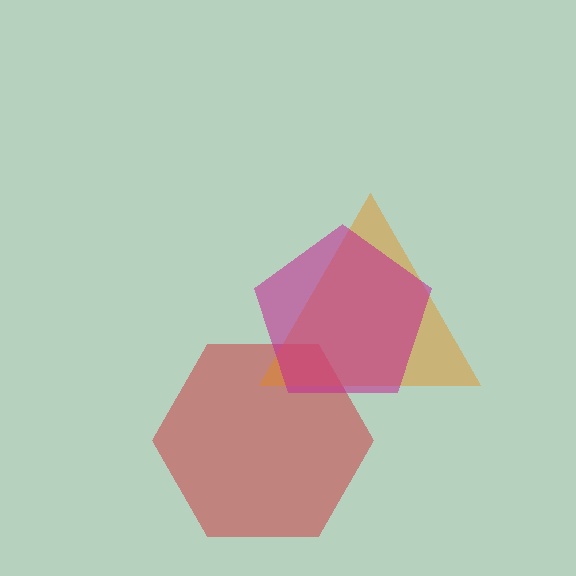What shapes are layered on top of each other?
The layered shapes are: a red hexagon, an orange triangle, a magenta pentagon.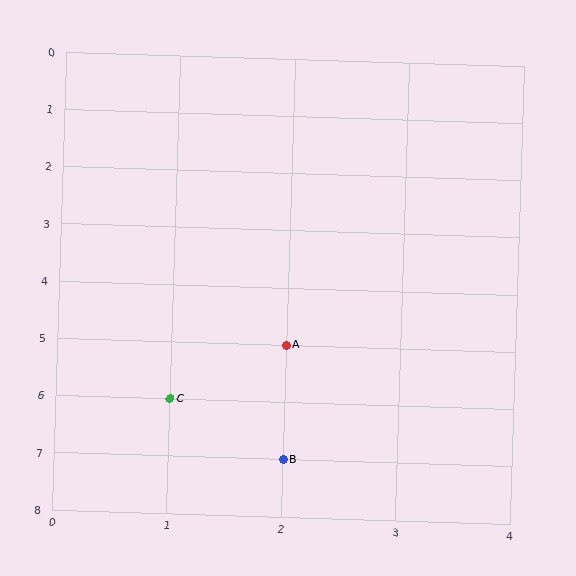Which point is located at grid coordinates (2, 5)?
Point A is at (2, 5).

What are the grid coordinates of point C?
Point C is at grid coordinates (1, 6).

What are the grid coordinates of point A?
Point A is at grid coordinates (2, 5).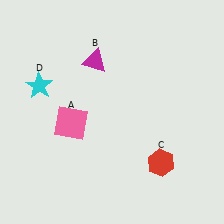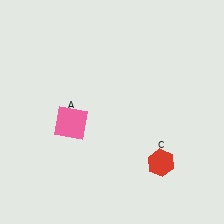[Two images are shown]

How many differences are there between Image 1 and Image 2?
There are 2 differences between the two images.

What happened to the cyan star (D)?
The cyan star (D) was removed in Image 2. It was in the top-left area of Image 1.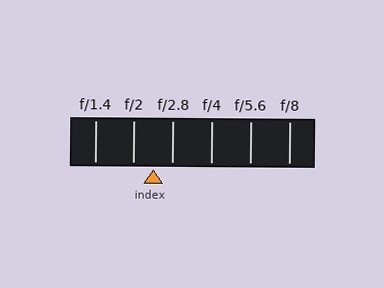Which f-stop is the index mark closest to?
The index mark is closest to f/2.8.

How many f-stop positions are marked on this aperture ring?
There are 6 f-stop positions marked.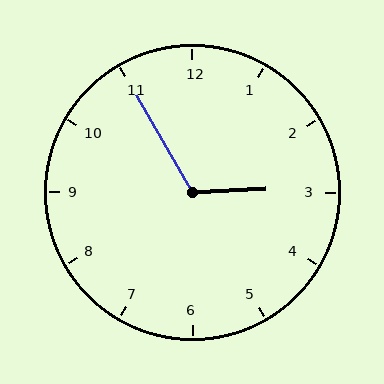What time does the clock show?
2:55.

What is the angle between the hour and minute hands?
Approximately 118 degrees.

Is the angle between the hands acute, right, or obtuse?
It is obtuse.